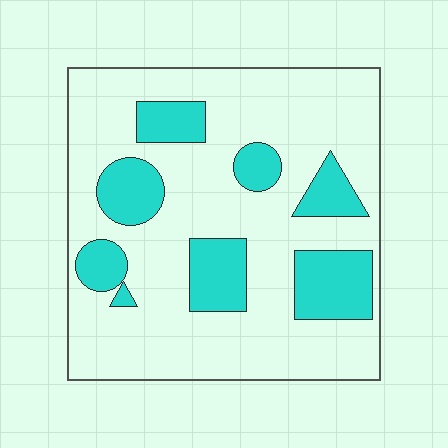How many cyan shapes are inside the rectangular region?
8.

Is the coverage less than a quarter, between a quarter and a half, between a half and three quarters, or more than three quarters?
Less than a quarter.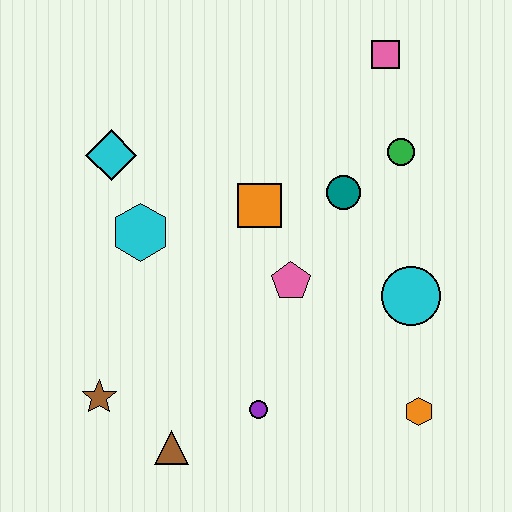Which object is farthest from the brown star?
The pink square is farthest from the brown star.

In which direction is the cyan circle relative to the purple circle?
The cyan circle is to the right of the purple circle.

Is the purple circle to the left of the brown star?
No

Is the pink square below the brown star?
No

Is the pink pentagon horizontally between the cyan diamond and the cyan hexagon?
No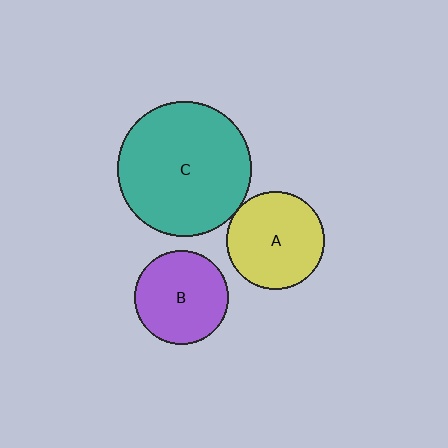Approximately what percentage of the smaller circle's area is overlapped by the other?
Approximately 5%.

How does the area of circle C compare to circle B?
Approximately 2.1 times.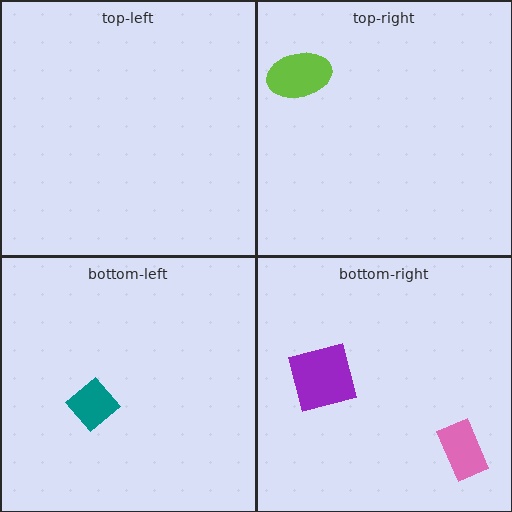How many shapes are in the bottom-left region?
1.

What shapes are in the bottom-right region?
The pink rectangle, the purple square.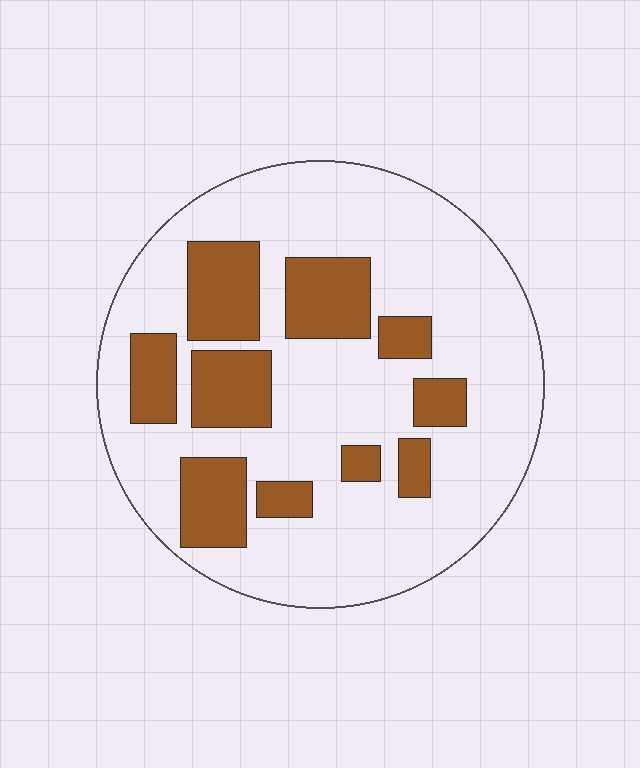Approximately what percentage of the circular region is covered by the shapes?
Approximately 25%.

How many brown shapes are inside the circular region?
10.